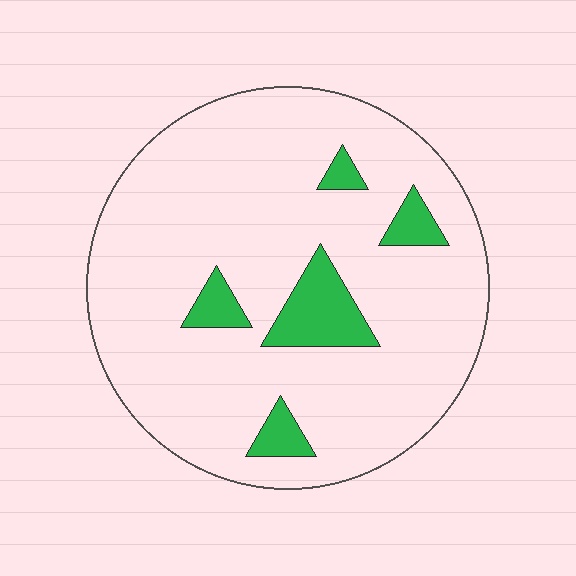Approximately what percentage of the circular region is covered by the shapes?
Approximately 10%.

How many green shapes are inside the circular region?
5.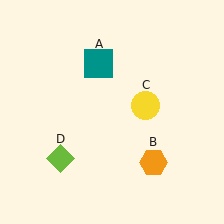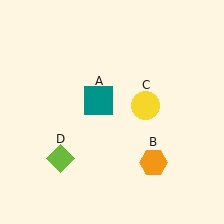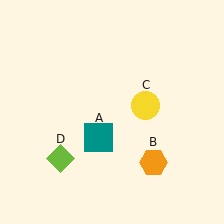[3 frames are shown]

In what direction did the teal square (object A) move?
The teal square (object A) moved down.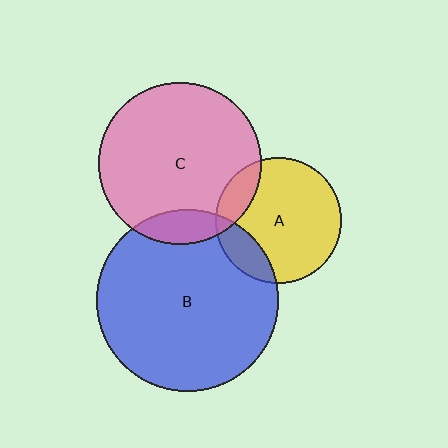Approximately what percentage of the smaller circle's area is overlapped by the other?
Approximately 15%.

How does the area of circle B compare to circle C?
Approximately 1.3 times.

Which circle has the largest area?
Circle B (blue).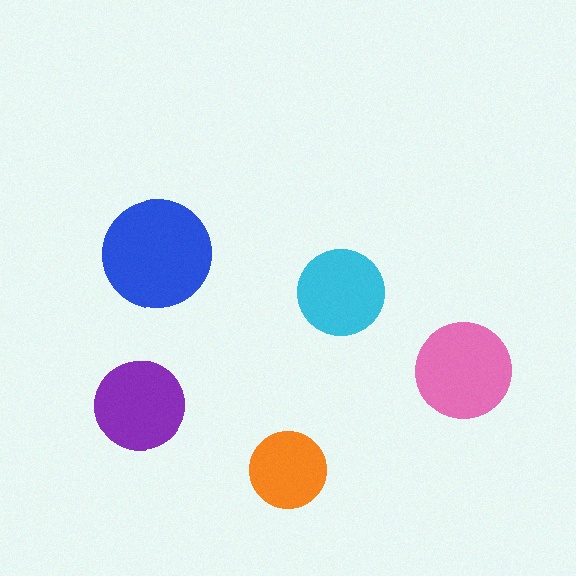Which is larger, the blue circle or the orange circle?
The blue one.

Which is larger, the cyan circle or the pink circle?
The pink one.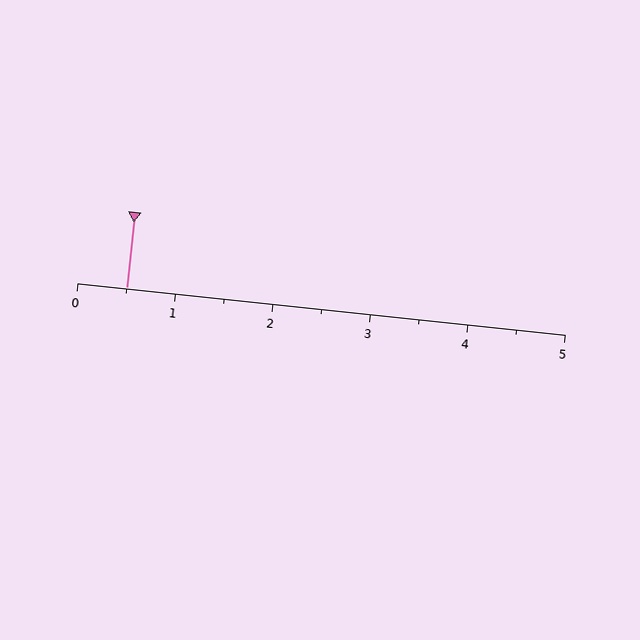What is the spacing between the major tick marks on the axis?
The major ticks are spaced 1 apart.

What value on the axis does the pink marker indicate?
The marker indicates approximately 0.5.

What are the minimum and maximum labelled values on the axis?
The axis runs from 0 to 5.